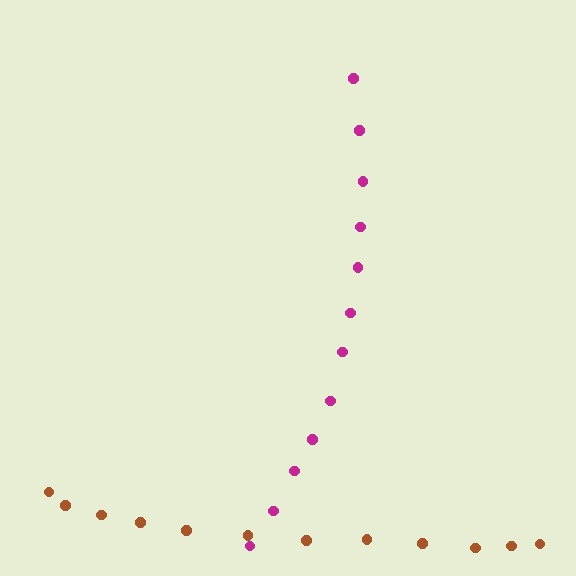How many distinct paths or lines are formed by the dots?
There are 2 distinct paths.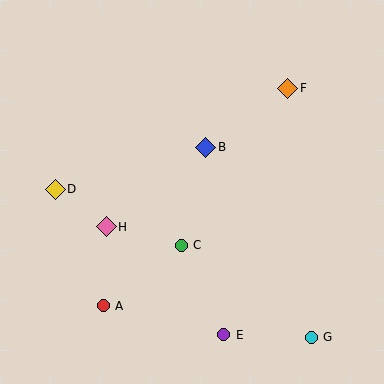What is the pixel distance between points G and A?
The distance between G and A is 210 pixels.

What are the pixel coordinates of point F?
Point F is at (288, 88).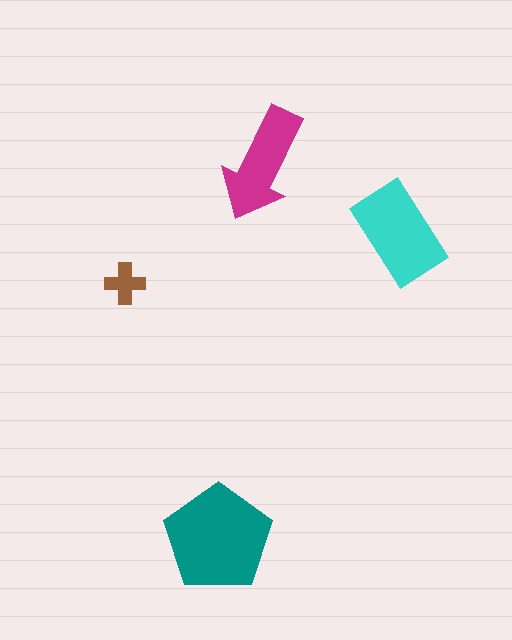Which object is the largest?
The teal pentagon.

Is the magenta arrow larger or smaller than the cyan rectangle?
Smaller.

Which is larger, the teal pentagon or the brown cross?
The teal pentagon.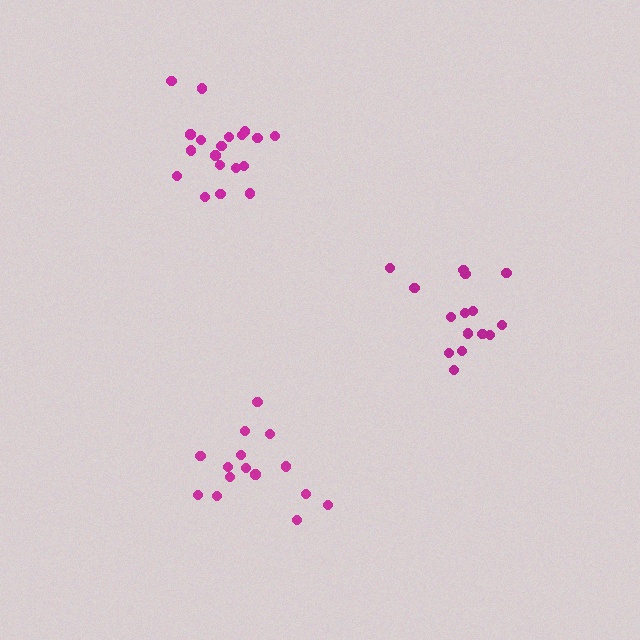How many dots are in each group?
Group 1: 15 dots, Group 2: 15 dots, Group 3: 19 dots (49 total).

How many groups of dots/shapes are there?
There are 3 groups.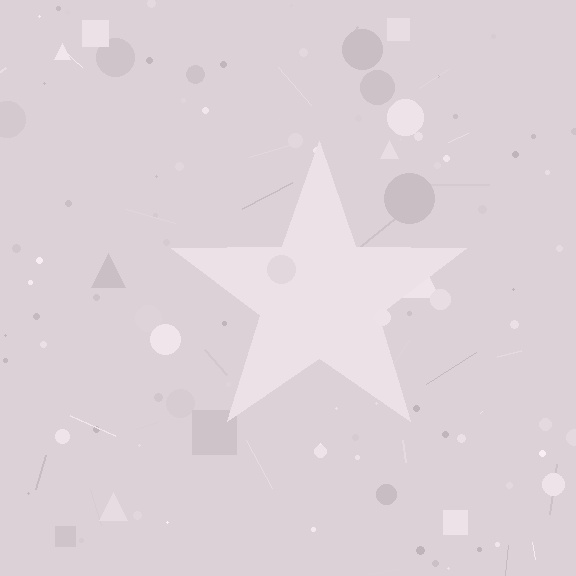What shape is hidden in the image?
A star is hidden in the image.